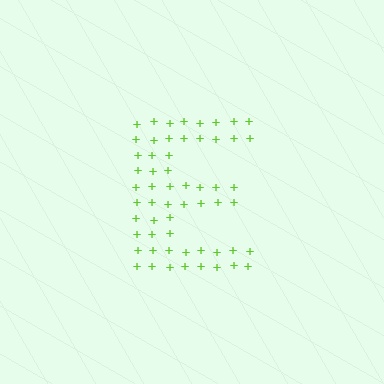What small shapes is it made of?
It is made of small plus signs.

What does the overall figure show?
The overall figure shows the letter E.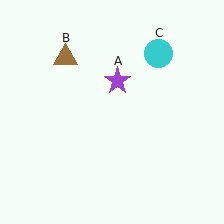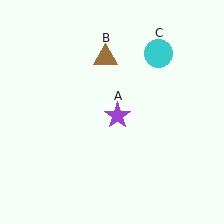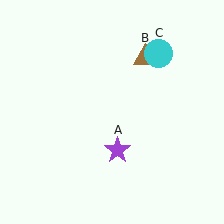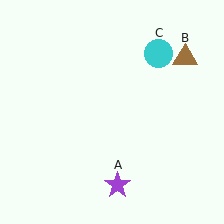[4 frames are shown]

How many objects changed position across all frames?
2 objects changed position: purple star (object A), brown triangle (object B).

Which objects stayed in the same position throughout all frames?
Cyan circle (object C) remained stationary.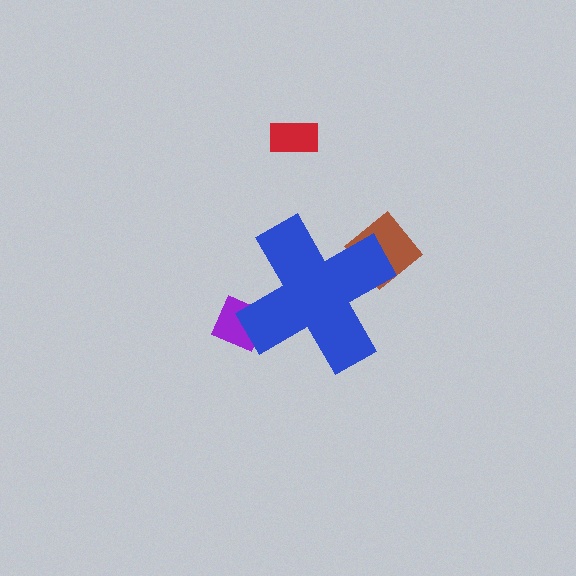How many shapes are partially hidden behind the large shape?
2 shapes are partially hidden.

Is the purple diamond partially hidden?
Yes, the purple diamond is partially hidden behind the blue cross.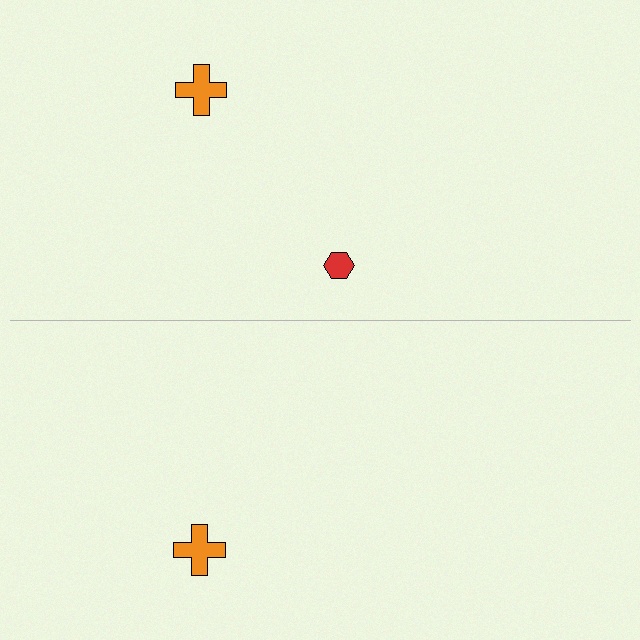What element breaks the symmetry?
A red hexagon is missing from the bottom side.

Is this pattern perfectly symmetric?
No, the pattern is not perfectly symmetric. A red hexagon is missing from the bottom side.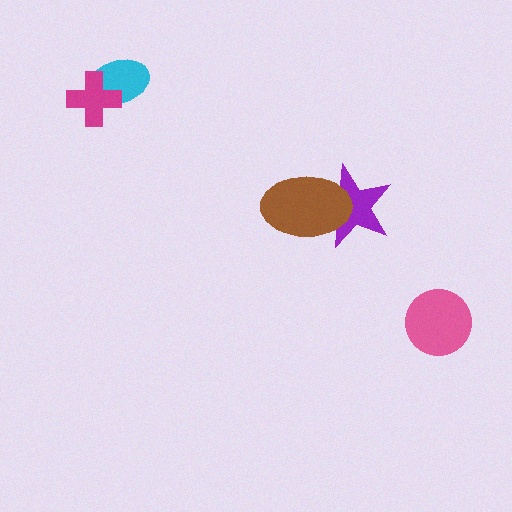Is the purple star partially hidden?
Yes, it is partially covered by another shape.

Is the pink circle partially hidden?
No, no other shape covers it.